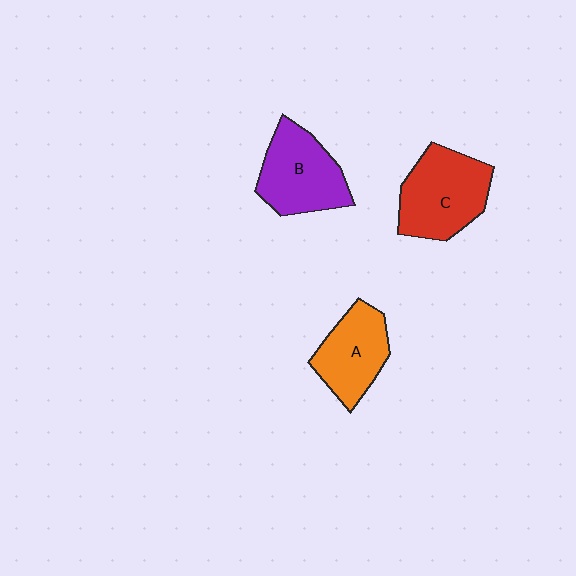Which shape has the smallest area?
Shape A (orange).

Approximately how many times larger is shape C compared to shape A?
Approximately 1.3 times.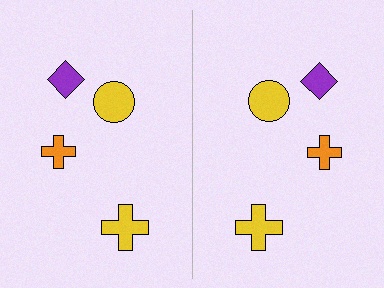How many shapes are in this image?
There are 8 shapes in this image.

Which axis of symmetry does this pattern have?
The pattern has a vertical axis of symmetry running through the center of the image.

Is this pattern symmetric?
Yes, this pattern has bilateral (reflection) symmetry.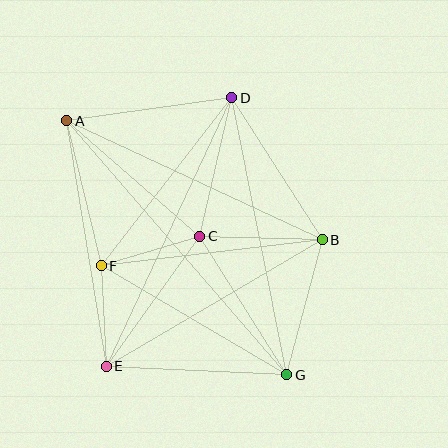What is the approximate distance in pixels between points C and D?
The distance between C and D is approximately 142 pixels.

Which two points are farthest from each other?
Points A and G are farthest from each other.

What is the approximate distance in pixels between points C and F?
The distance between C and F is approximately 103 pixels.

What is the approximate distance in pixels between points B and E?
The distance between B and E is approximately 250 pixels.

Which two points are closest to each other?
Points E and F are closest to each other.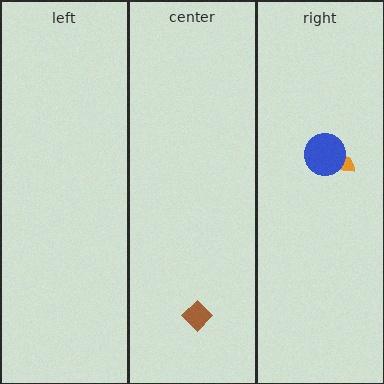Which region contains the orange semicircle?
The right region.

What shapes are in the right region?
The orange semicircle, the blue circle.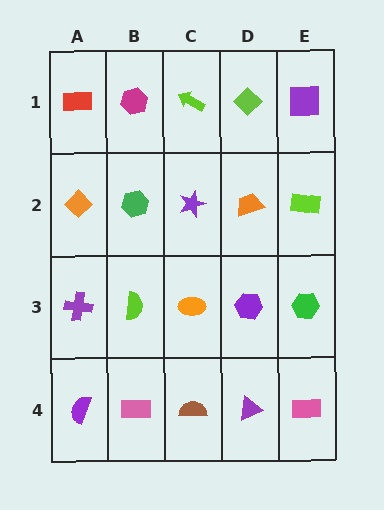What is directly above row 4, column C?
An orange ellipse.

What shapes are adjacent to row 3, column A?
An orange diamond (row 2, column A), a purple semicircle (row 4, column A), a lime semicircle (row 3, column B).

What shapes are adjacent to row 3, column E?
A lime rectangle (row 2, column E), a pink rectangle (row 4, column E), a purple hexagon (row 3, column D).